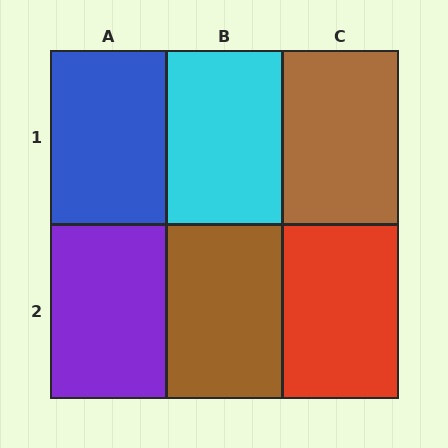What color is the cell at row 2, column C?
Red.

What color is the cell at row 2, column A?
Purple.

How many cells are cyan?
1 cell is cyan.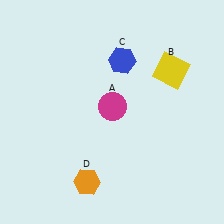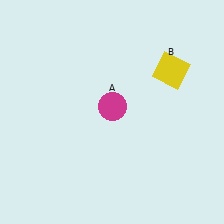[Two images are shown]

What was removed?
The orange hexagon (D), the blue hexagon (C) were removed in Image 2.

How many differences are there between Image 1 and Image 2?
There are 2 differences between the two images.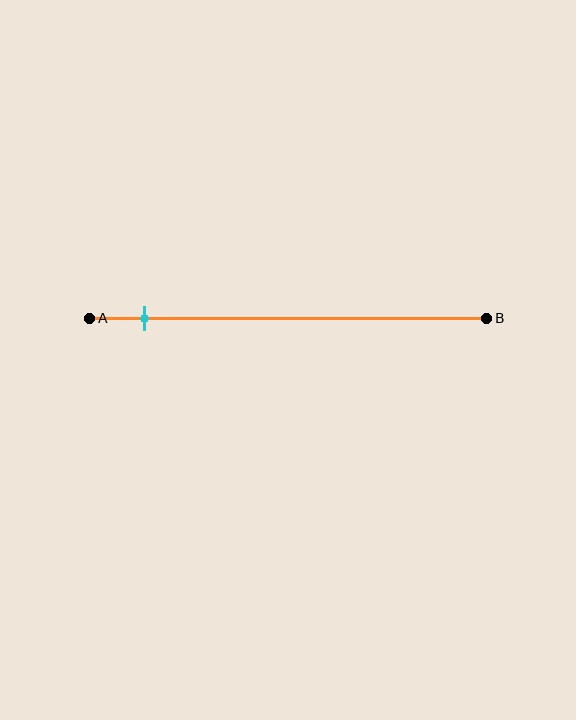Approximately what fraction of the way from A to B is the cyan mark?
The cyan mark is approximately 15% of the way from A to B.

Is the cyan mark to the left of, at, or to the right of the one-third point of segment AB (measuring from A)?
The cyan mark is to the left of the one-third point of segment AB.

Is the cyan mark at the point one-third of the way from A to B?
No, the mark is at about 15% from A, not at the 33% one-third point.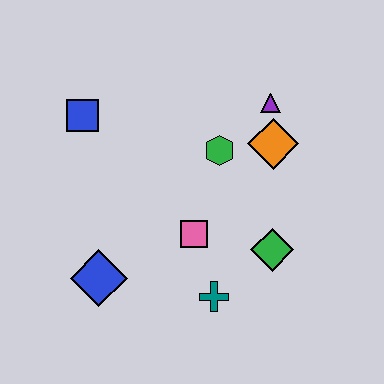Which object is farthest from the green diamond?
The blue square is farthest from the green diamond.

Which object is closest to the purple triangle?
The orange diamond is closest to the purple triangle.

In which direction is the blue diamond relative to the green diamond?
The blue diamond is to the left of the green diamond.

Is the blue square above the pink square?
Yes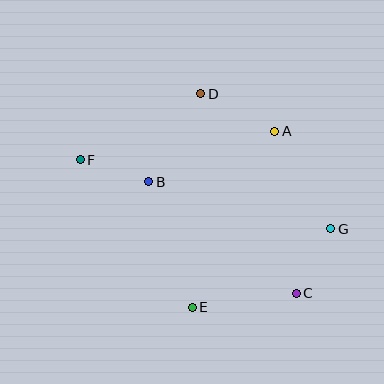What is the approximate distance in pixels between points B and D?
The distance between B and D is approximately 102 pixels.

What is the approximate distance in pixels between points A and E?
The distance between A and E is approximately 194 pixels.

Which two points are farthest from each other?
Points F and G are farthest from each other.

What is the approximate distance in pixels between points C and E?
The distance between C and E is approximately 105 pixels.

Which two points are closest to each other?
Points B and F are closest to each other.